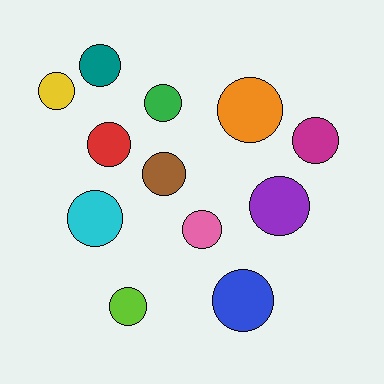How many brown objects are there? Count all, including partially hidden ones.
There is 1 brown object.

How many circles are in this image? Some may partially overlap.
There are 12 circles.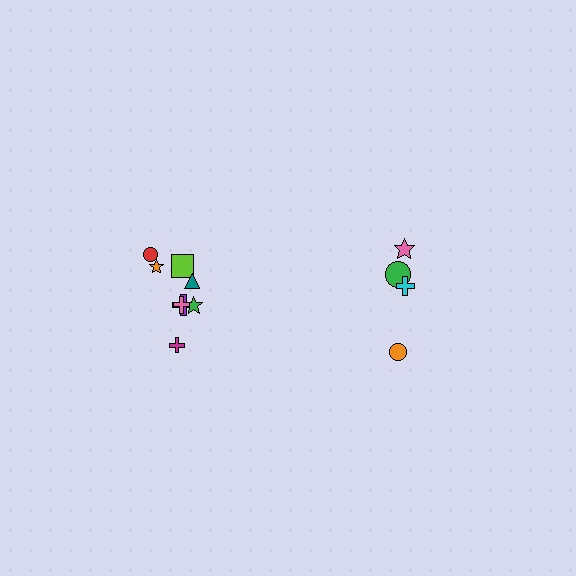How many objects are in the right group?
There are 4 objects.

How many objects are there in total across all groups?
There are 12 objects.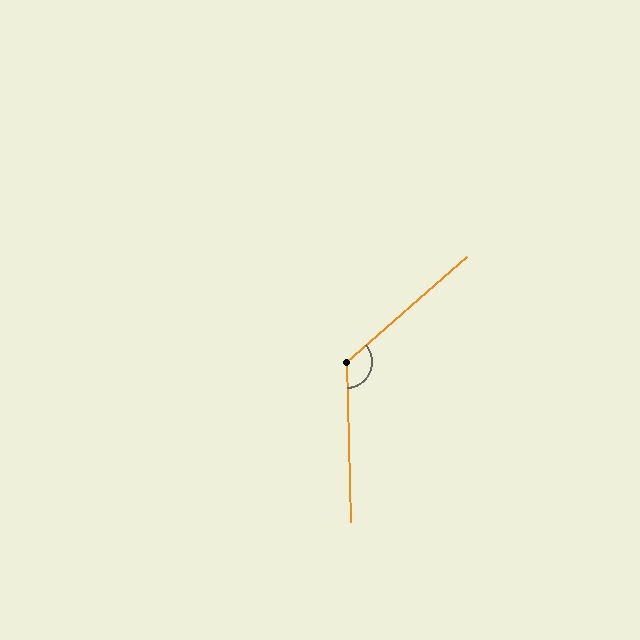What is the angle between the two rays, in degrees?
Approximately 130 degrees.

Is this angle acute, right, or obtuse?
It is obtuse.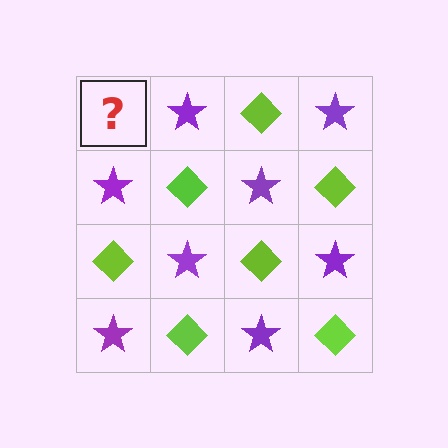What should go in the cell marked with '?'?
The missing cell should contain a lime diamond.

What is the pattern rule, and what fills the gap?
The rule is that it alternates lime diamond and purple star in a checkerboard pattern. The gap should be filled with a lime diamond.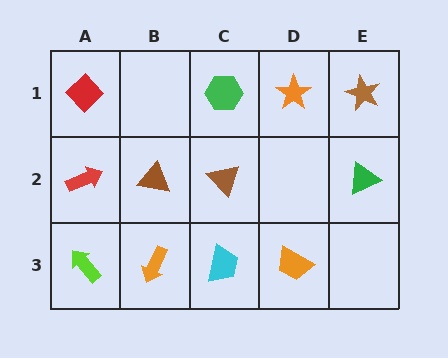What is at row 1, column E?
A brown star.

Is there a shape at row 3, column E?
No, that cell is empty.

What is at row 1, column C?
A green hexagon.